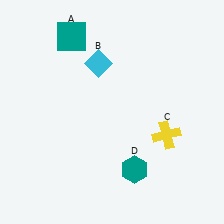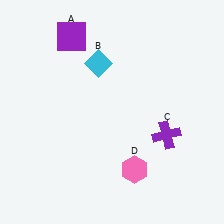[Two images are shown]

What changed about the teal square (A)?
In Image 1, A is teal. In Image 2, it changed to purple.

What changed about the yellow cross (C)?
In Image 1, C is yellow. In Image 2, it changed to purple.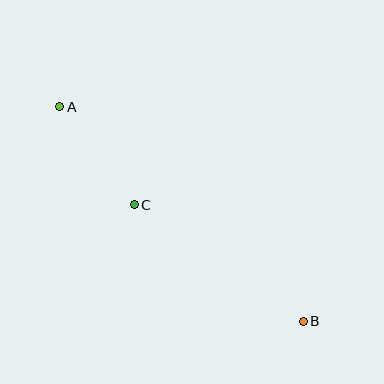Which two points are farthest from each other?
Points A and B are farthest from each other.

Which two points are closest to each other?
Points A and C are closest to each other.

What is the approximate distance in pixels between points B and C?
The distance between B and C is approximately 205 pixels.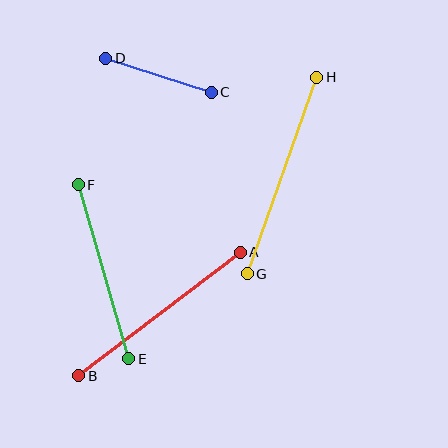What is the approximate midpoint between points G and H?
The midpoint is at approximately (282, 176) pixels.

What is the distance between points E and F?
The distance is approximately 181 pixels.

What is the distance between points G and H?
The distance is approximately 208 pixels.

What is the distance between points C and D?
The distance is approximately 111 pixels.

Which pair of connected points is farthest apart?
Points G and H are farthest apart.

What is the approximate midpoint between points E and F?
The midpoint is at approximately (104, 272) pixels.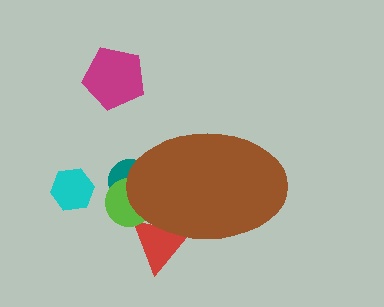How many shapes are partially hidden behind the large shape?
3 shapes are partially hidden.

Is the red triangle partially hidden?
Yes, the red triangle is partially hidden behind the brown ellipse.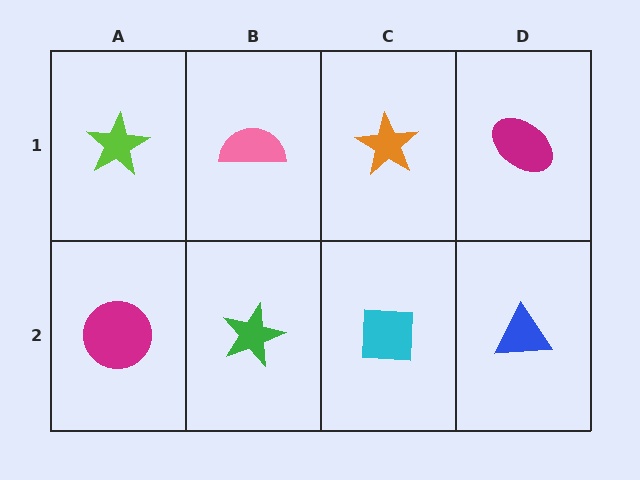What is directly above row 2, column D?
A magenta ellipse.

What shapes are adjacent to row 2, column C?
An orange star (row 1, column C), a green star (row 2, column B), a blue triangle (row 2, column D).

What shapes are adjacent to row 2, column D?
A magenta ellipse (row 1, column D), a cyan square (row 2, column C).